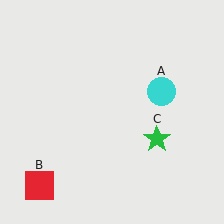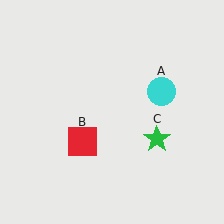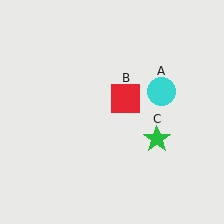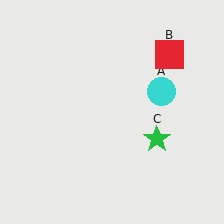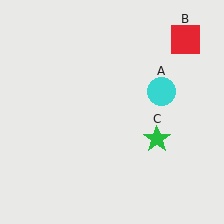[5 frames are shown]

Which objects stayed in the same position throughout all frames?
Cyan circle (object A) and green star (object C) remained stationary.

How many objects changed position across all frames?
1 object changed position: red square (object B).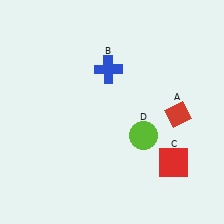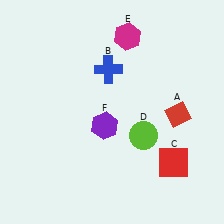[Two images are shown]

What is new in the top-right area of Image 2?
A magenta hexagon (E) was added in the top-right area of Image 2.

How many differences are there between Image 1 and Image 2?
There are 2 differences between the two images.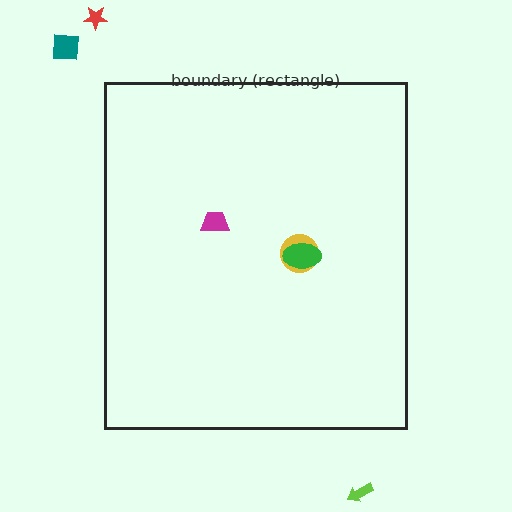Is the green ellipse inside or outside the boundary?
Inside.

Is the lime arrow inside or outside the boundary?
Outside.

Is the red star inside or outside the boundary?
Outside.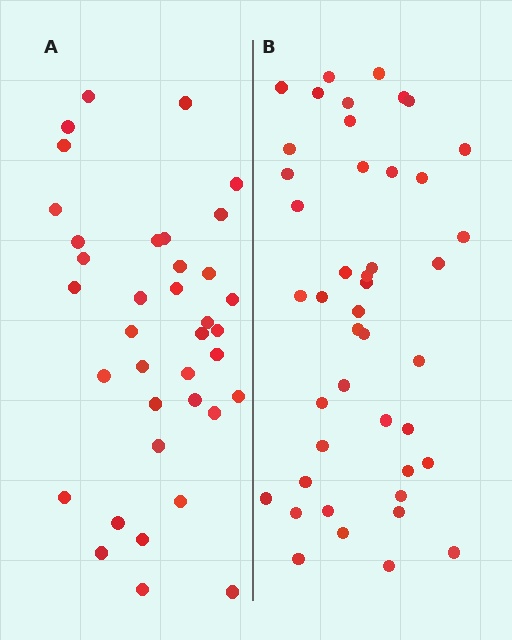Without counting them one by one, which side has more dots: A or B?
Region B (the right region) has more dots.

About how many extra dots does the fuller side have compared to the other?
Region B has roughly 8 or so more dots than region A.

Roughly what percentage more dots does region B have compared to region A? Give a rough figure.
About 20% more.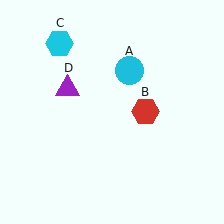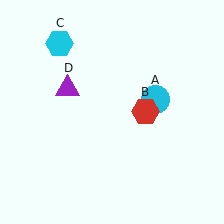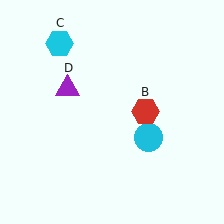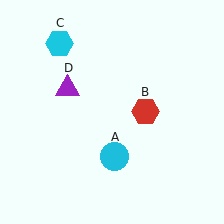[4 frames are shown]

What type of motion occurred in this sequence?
The cyan circle (object A) rotated clockwise around the center of the scene.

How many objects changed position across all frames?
1 object changed position: cyan circle (object A).